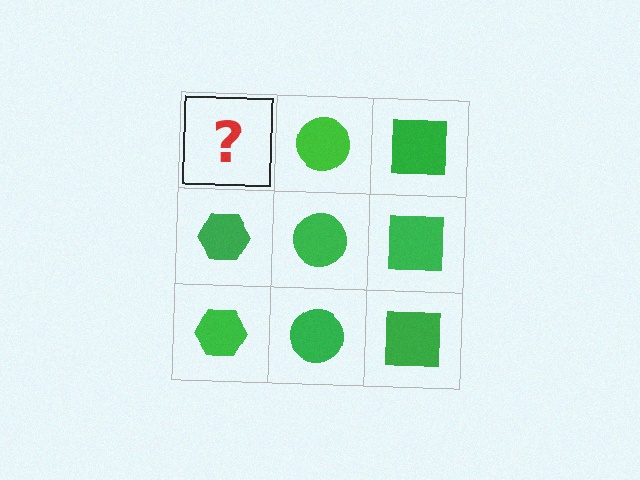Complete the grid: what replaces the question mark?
The question mark should be replaced with a green hexagon.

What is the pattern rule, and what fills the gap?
The rule is that each column has a consistent shape. The gap should be filled with a green hexagon.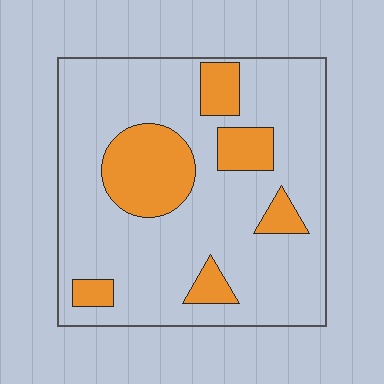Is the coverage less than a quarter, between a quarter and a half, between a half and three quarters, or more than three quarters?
Less than a quarter.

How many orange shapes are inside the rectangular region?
6.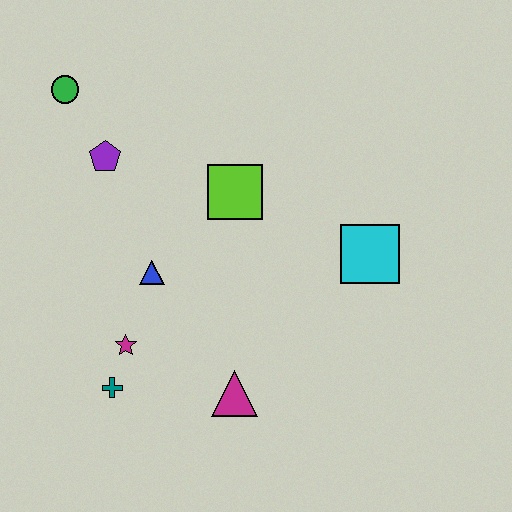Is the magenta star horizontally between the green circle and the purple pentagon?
No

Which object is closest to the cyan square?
The lime square is closest to the cyan square.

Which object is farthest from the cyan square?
The green circle is farthest from the cyan square.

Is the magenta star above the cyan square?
No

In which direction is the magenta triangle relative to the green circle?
The magenta triangle is below the green circle.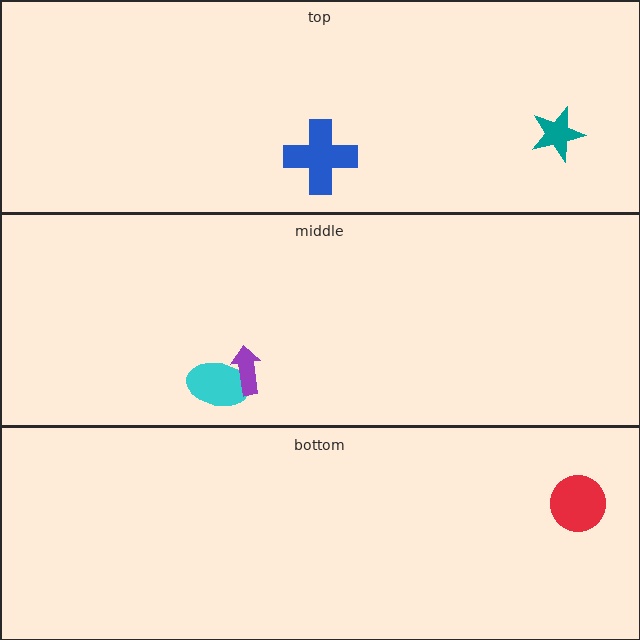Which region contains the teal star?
The top region.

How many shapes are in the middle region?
2.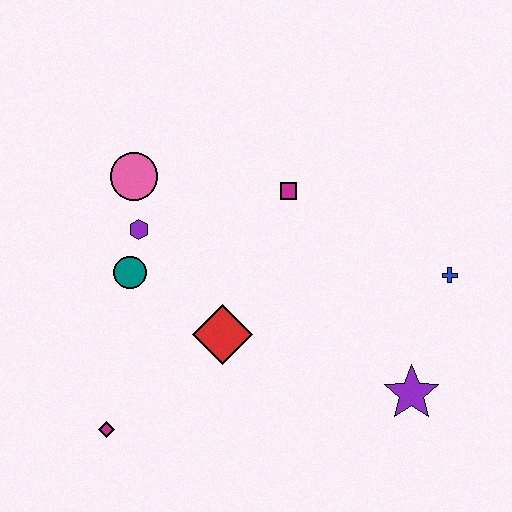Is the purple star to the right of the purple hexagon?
Yes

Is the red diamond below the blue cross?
Yes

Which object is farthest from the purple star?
The pink circle is farthest from the purple star.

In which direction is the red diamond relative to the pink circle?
The red diamond is below the pink circle.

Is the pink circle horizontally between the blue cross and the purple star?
No